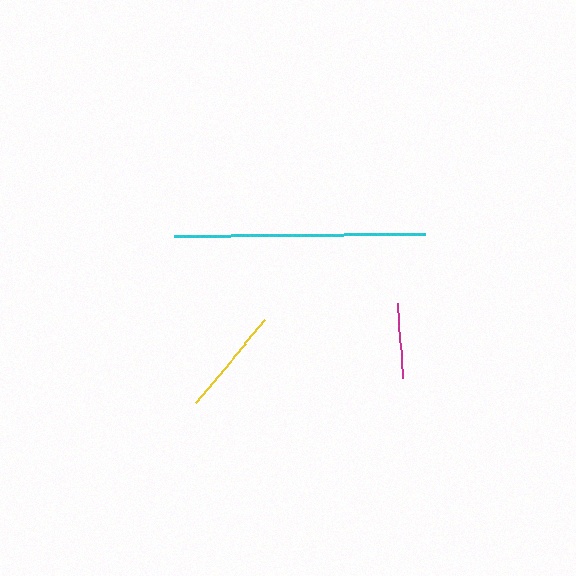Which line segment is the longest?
The cyan line is the longest at approximately 251 pixels.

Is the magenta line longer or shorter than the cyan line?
The cyan line is longer than the magenta line.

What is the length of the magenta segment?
The magenta segment is approximately 75 pixels long.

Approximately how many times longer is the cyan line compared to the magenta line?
The cyan line is approximately 3.4 times the length of the magenta line.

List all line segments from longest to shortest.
From longest to shortest: cyan, yellow, magenta.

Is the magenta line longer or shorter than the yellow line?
The yellow line is longer than the magenta line.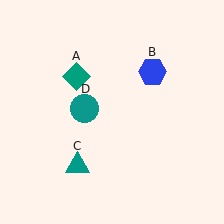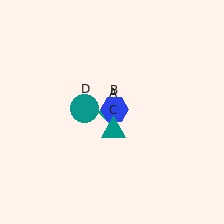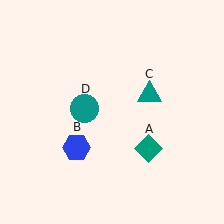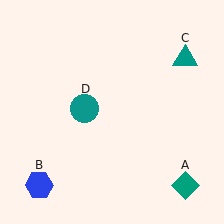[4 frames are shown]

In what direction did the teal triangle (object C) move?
The teal triangle (object C) moved up and to the right.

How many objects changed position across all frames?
3 objects changed position: teal diamond (object A), blue hexagon (object B), teal triangle (object C).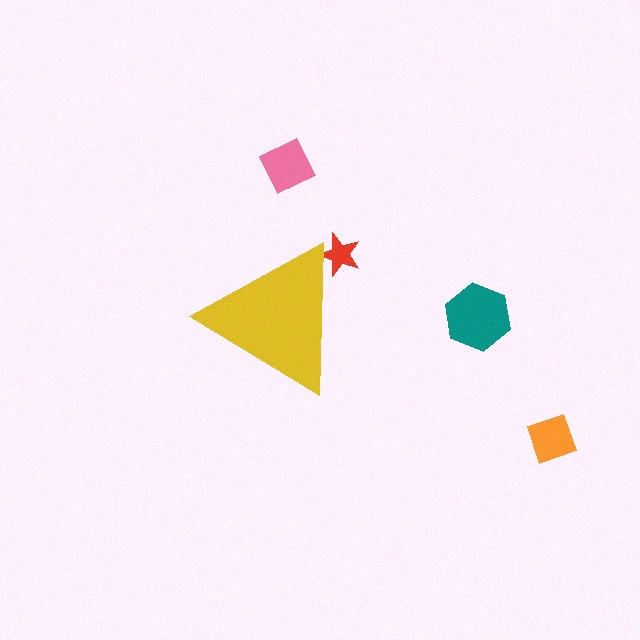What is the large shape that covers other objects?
A yellow triangle.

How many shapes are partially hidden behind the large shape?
1 shape is partially hidden.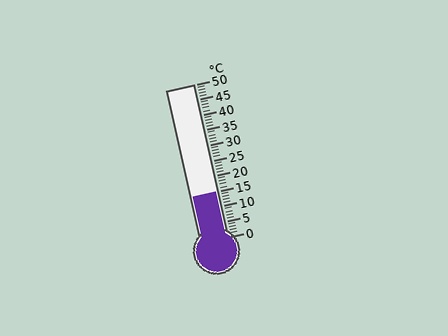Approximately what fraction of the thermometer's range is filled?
The thermometer is filled to approximately 30% of its range.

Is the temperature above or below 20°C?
The temperature is below 20°C.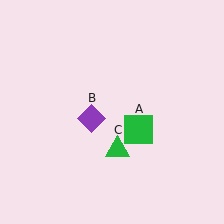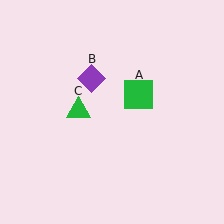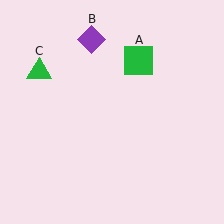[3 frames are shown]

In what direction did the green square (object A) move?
The green square (object A) moved up.